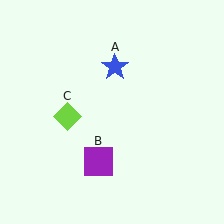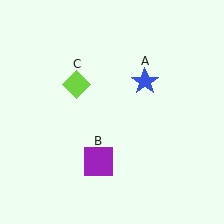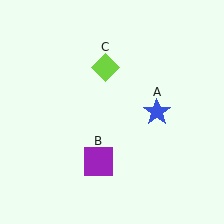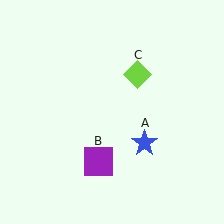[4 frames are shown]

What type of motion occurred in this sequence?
The blue star (object A), lime diamond (object C) rotated clockwise around the center of the scene.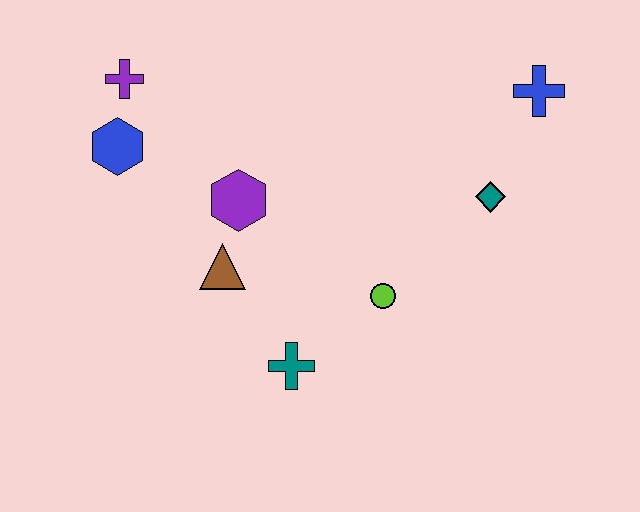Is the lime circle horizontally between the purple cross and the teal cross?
No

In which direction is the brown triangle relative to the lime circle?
The brown triangle is to the left of the lime circle.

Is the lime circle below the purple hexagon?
Yes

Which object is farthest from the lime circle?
The purple cross is farthest from the lime circle.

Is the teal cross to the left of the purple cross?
No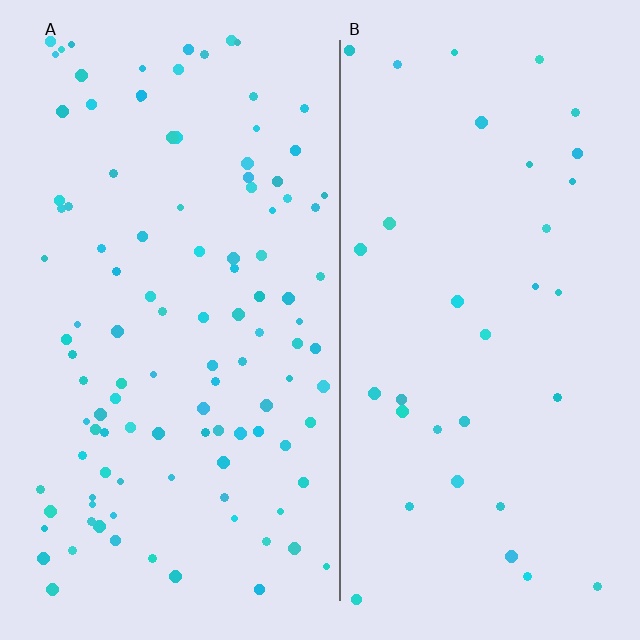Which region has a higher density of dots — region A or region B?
A (the left).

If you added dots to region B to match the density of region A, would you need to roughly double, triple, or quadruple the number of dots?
Approximately triple.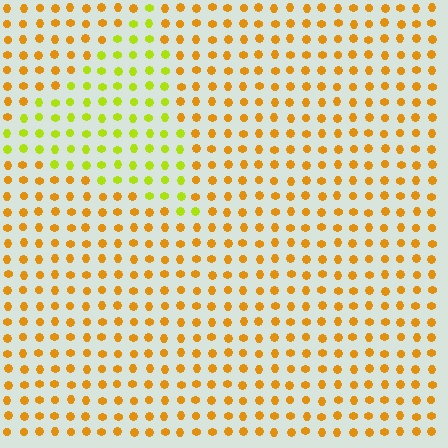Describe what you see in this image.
The image is filled with small orange elements in a uniform arrangement. A triangle-shaped region is visible where the elements are tinted to a slightly different hue, forming a subtle color boundary.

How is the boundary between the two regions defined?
The boundary is defined purely by a slight shift in hue (about 39 degrees). Spacing, size, and orientation are identical on both sides.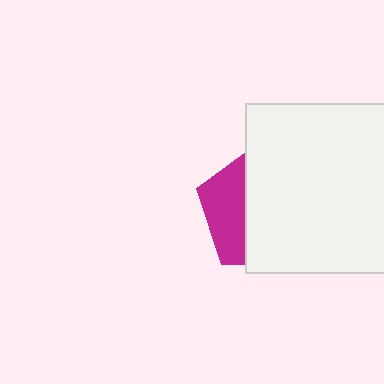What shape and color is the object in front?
The object in front is a white square.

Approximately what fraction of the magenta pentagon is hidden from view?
Roughly 66% of the magenta pentagon is hidden behind the white square.